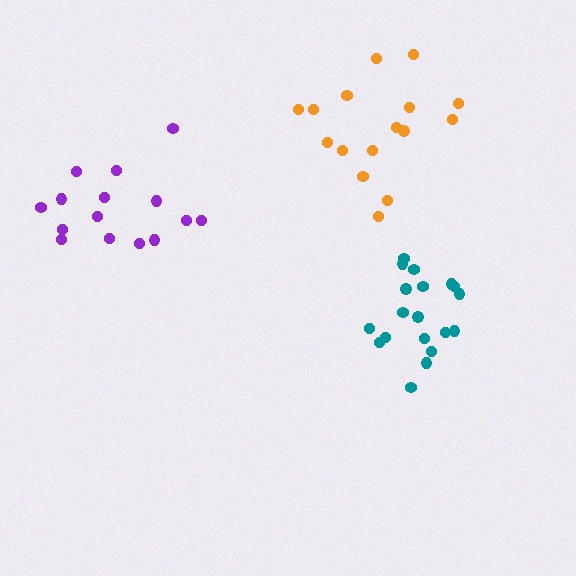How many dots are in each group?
Group 1: 15 dots, Group 2: 19 dots, Group 3: 16 dots (50 total).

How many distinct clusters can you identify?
There are 3 distinct clusters.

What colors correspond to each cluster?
The clusters are colored: purple, teal, orange.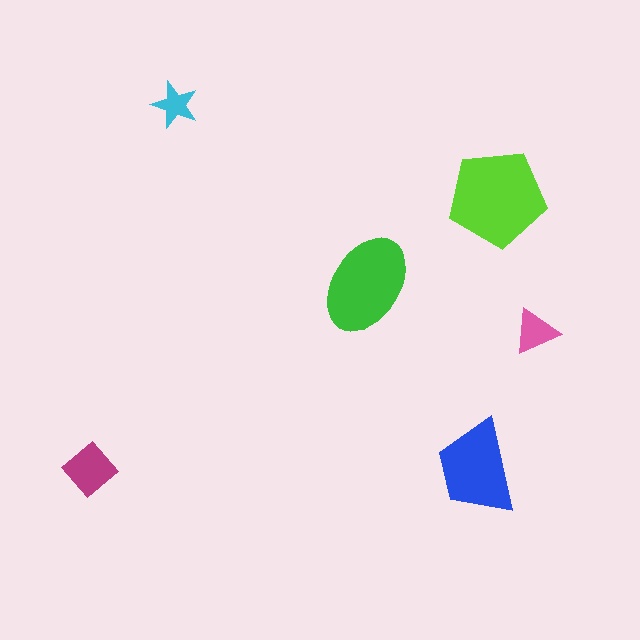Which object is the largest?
The lime pentagon.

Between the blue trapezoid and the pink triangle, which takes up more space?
The blue trapezoid.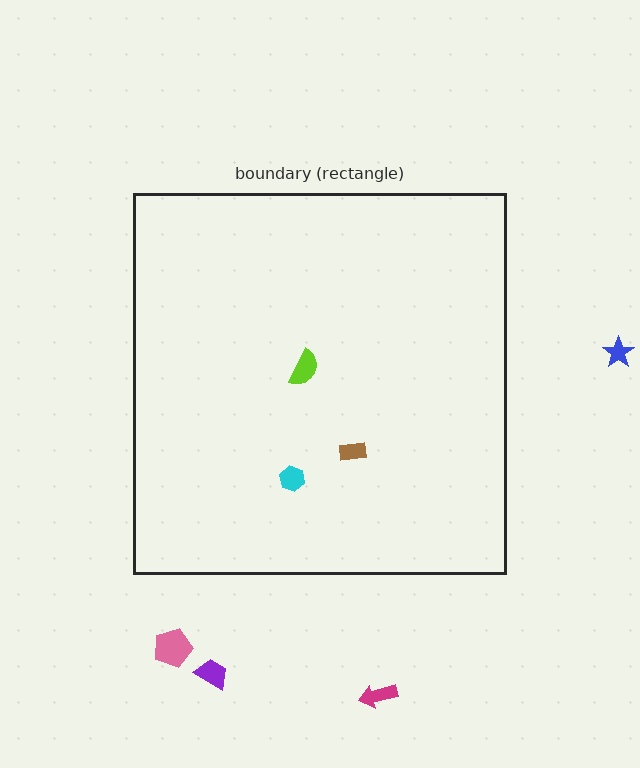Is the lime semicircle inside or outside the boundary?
Inside.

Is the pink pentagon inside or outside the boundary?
Outside.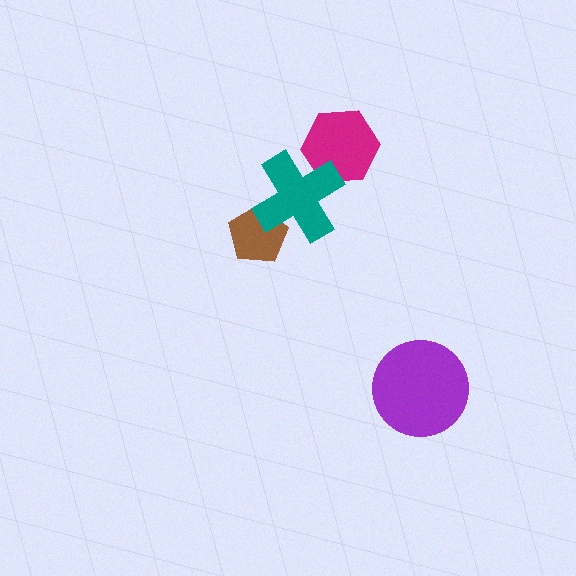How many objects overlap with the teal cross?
2 objects overlap with the teal cross.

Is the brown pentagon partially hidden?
Yes, it is partially covered by another shape.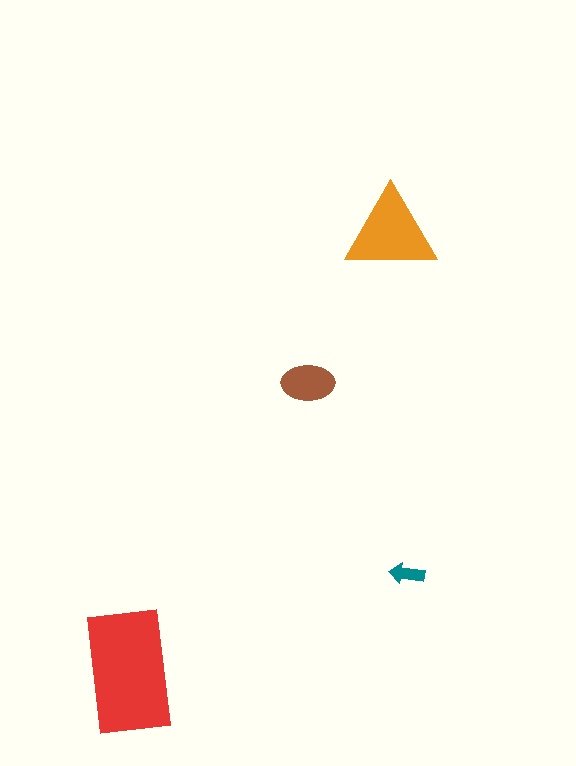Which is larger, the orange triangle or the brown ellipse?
The orange triangle.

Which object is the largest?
The red rectangle.